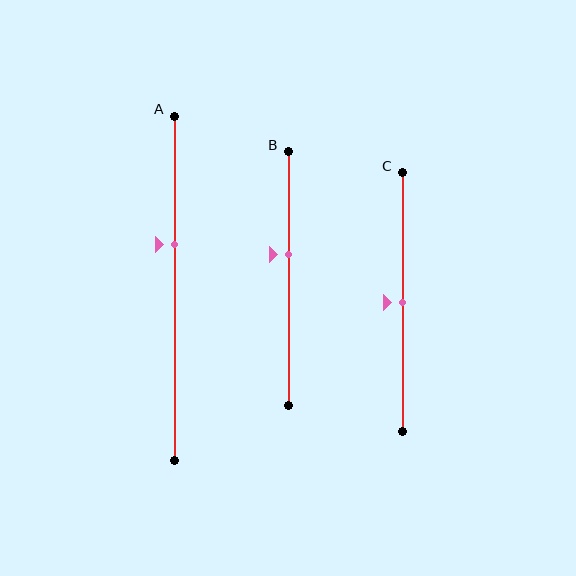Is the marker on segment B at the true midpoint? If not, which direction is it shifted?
No, the marker on segment B is shifted upward by about 9% of the segment length.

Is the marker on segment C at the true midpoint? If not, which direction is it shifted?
Yes, the marker on segment C is at the true midpoint.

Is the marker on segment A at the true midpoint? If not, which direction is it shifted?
No, the marker on segment A is shifted upward by about 13% of the segment length.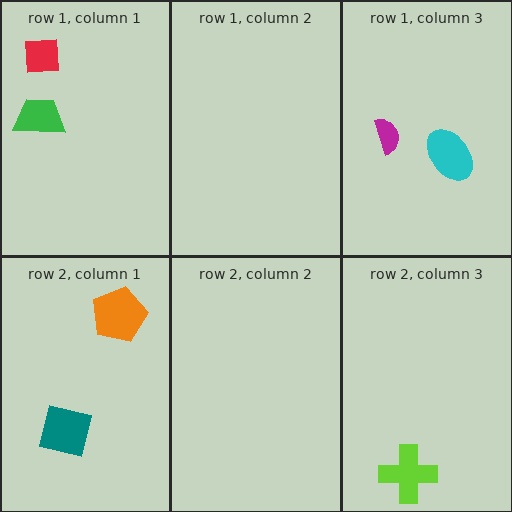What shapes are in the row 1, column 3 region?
The cyan ellipse, the magenta semicircle.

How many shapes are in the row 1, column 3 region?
2.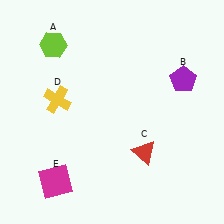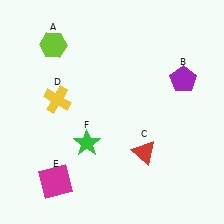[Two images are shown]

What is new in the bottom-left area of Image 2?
A green star (F) was added in the bottom-left area of Image 2.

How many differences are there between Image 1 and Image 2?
There is 1 difference between the two images.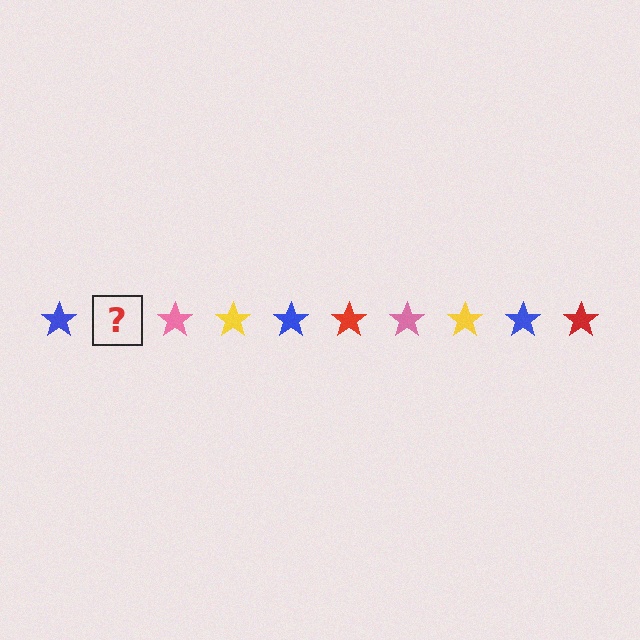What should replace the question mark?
The question mark should be replaced with a red star.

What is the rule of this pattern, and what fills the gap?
The rule is that the pattern cycles through blue, red, pink, yellow stars. The gap should be filled with a red star.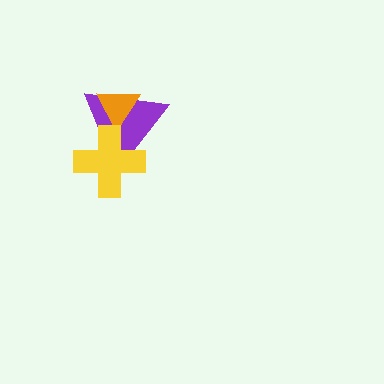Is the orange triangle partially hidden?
No, no other shape covers it.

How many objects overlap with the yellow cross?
1 object overlaps with the yellow cross.